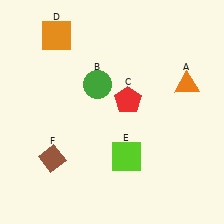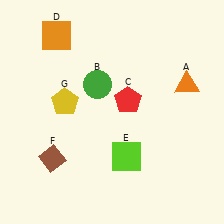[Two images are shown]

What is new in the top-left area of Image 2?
A yellow pentagon (G) was added in the top-left area of Image 2.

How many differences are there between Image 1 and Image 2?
There is 1 difference between the two images.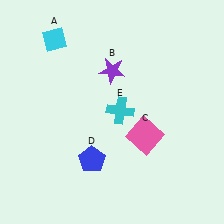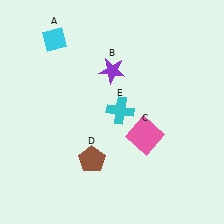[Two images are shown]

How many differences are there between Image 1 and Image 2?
There is 1 difference between the two images.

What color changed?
The pentagon (D) changed from blue in Image 1 to brown in Image 2.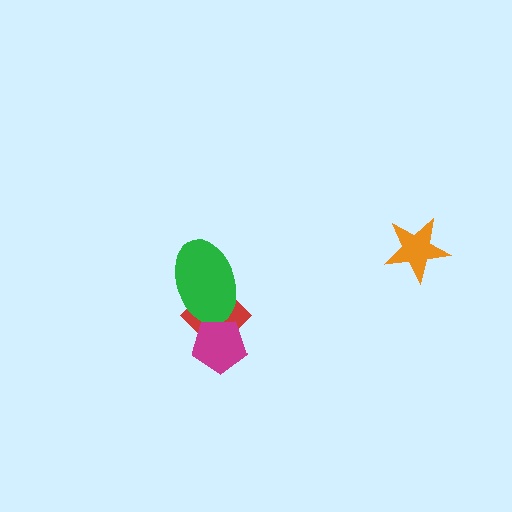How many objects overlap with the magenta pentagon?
2 objects overlap with the magenta pentagon.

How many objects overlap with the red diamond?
2 objects overlap with the red diamond.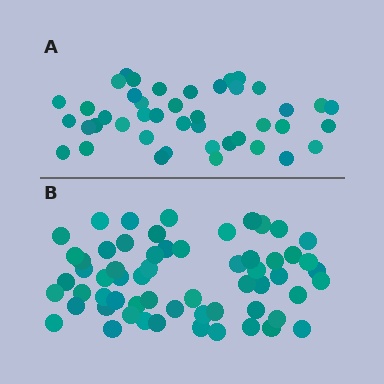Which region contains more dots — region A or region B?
Region B (the bottom region) has more dots.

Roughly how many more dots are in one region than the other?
Region B has approximately 15 more dots than region A.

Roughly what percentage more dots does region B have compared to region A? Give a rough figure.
About 40% more.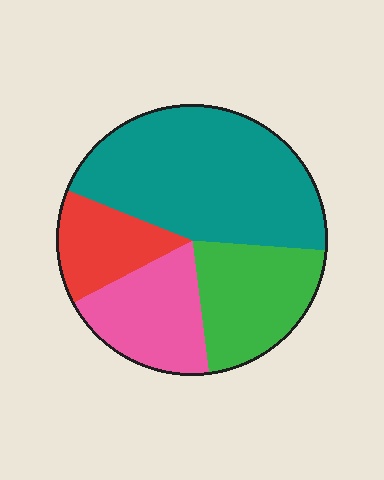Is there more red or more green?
Green.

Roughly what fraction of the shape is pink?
Pink takes up about one fifth (1/5) of the shape.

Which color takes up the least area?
Red, at roughly 15%.